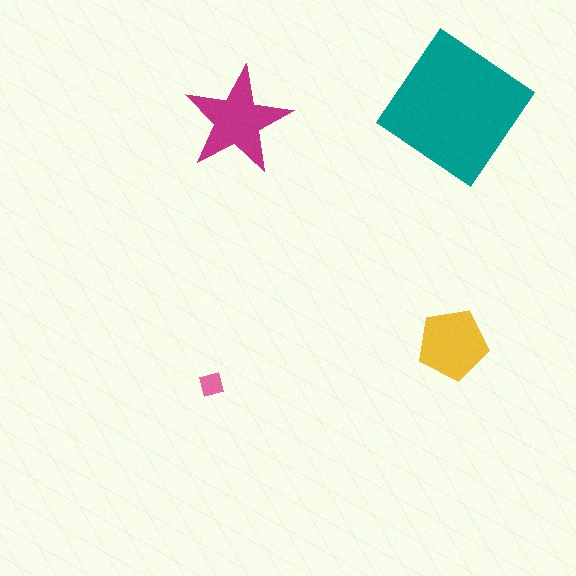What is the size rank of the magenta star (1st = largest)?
2nd.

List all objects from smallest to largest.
The pink square, the yellow pentagon, the magenta star, the teal diamond.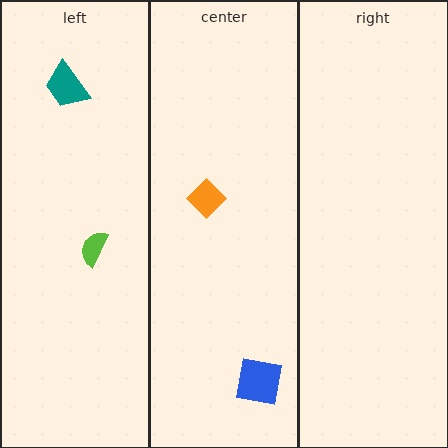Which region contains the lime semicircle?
The left region.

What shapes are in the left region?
The teal trapezoid, the lime semicircle.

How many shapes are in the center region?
2.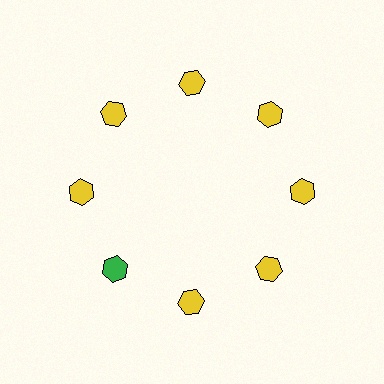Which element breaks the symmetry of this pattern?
The green hexagon at roughly the 8 o'clock position breaks the symmetry. All other shapes are yellow hexagons.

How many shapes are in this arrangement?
There are 8 shapes arranged in a ring pattern.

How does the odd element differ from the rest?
It has a different color: green instead of yellow.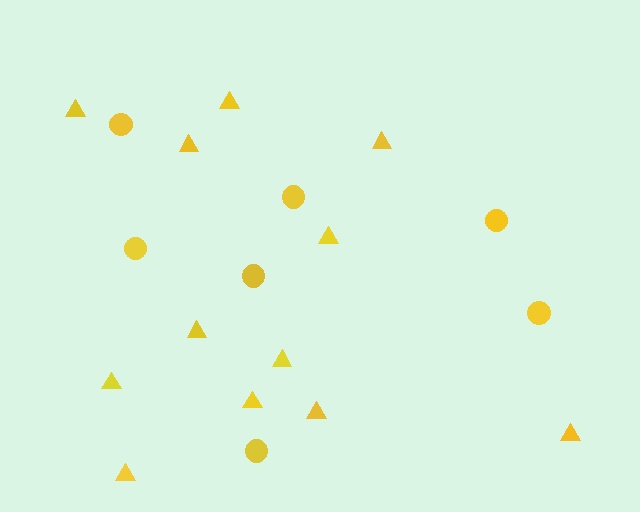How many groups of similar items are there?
There are 2 groups: one group of circles (7) and one group of triangles (12).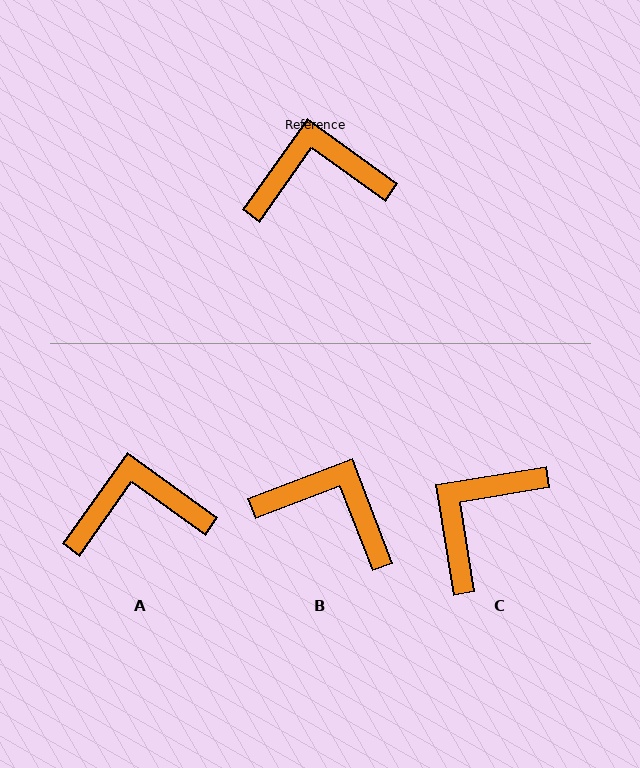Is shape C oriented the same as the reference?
No, it is off by about 45 degrees.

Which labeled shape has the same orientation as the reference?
A.